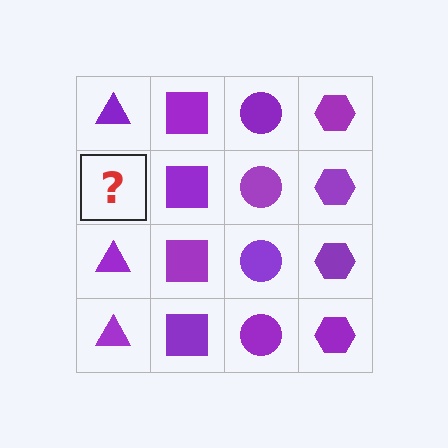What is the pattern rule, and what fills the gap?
The rule is that each column has a consistent shape. The gap should be filled with a purple triangle.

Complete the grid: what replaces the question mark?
The question mark should be replaced with a purple triangle.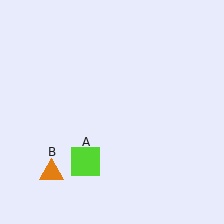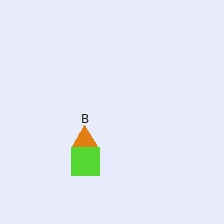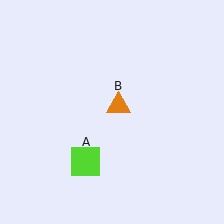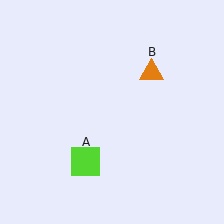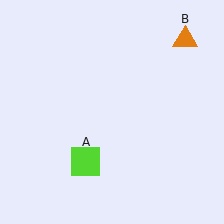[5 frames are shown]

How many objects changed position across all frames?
1 object changed position: orange triangle (object B).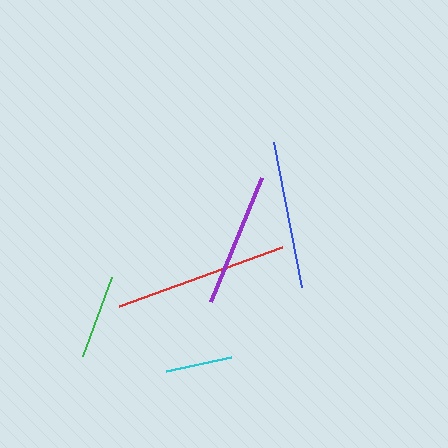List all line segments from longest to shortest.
From longest to shortest: red, blue, purple, green, cyan.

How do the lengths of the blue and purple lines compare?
The blue and purple lines are approximately the same length.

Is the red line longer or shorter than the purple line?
The red line is longer than the purple line.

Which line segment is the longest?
The red line is the longest at approximately 173 pixels.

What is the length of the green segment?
The green segment is approximately 84 pixels long.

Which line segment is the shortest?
The cyan line is the shortest at approximately 67 pixels.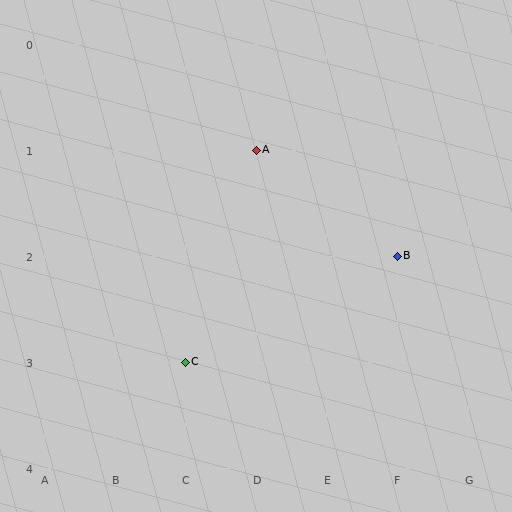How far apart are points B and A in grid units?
Points B and A are 2 columns and 1 row apart (about 2.2 grid units diagonally).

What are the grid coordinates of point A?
Point A is at grid coordinates (D, 1).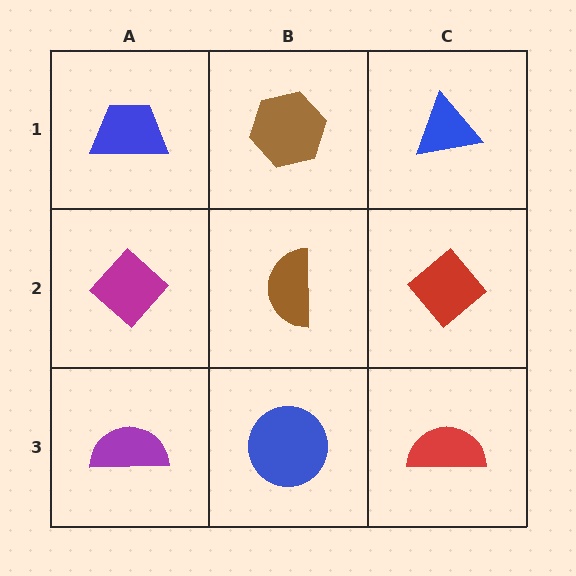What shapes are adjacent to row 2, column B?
A brown hexagon (row 1, column B), a blue circle (row 3, column B), a magenta diamond (row 2, column A), a red diamond (row 2, column C).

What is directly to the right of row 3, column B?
A red semicircle.